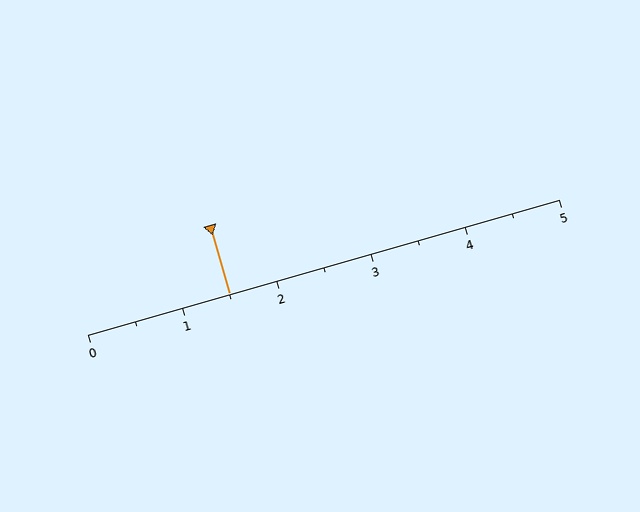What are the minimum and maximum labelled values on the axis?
The axis runs from 0 to 5.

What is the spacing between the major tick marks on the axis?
The major ticks are spaced 1 apart.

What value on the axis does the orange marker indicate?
The marker indicates approximately 1.5.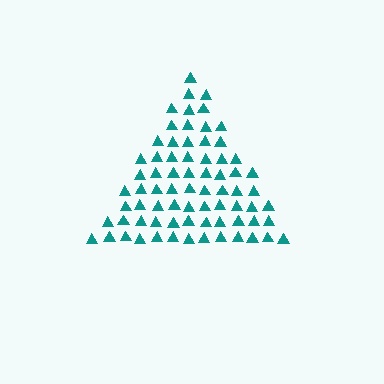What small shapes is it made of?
It is made of small triangles.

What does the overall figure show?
The overall figure shows a triangle.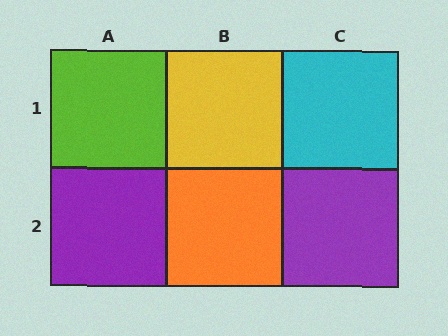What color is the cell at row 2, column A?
Purple.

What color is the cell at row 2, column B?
Orange.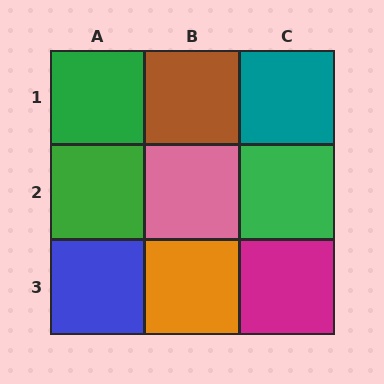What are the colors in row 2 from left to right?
Green, pink, green.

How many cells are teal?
1 cell is teal.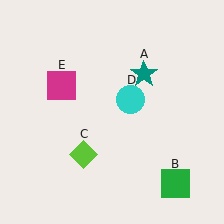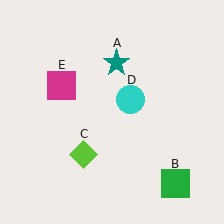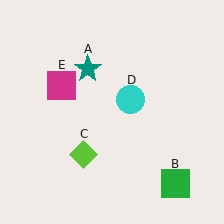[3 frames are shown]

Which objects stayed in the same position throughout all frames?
Green square (object B) and lime diamond (object C) and cyan circle (object D) and magenta square (object E) remained stationary.